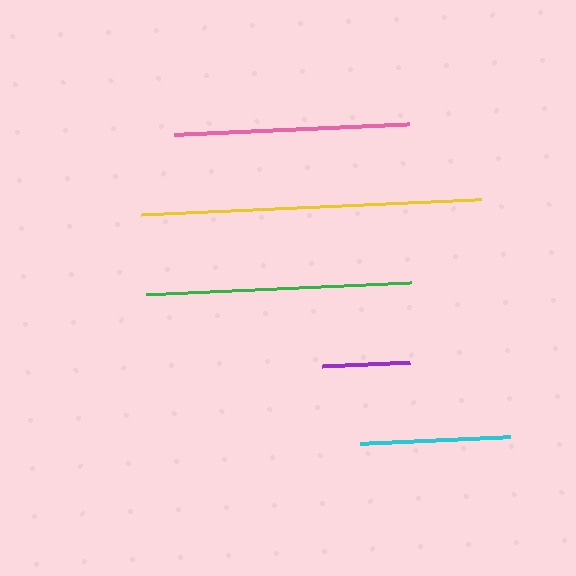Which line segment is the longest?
The yellow line is the longest at approximately 341 pixels.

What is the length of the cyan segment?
The cyan segment is approximately 150 pixels long.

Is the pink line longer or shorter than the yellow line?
The yellow line is longer than the pink line.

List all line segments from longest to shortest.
From longest to shortest: yellow, green, pink, cyan, purple.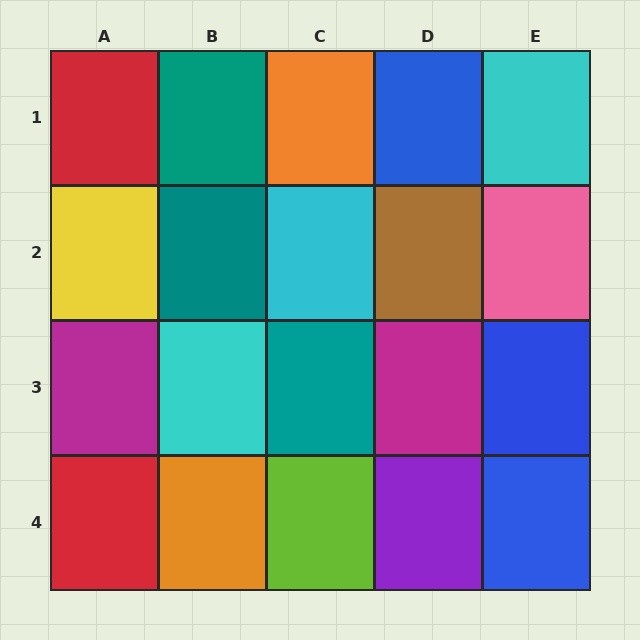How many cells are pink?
1 cell is pink.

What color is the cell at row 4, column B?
Orange.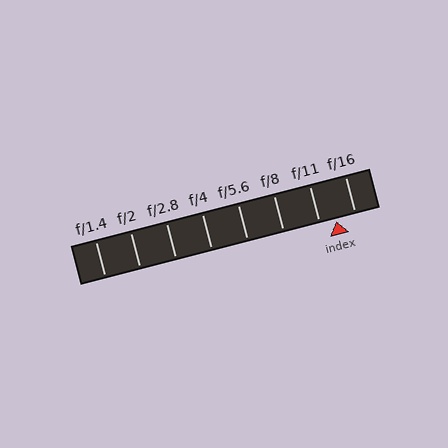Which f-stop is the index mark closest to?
The index mark is closest to f/11.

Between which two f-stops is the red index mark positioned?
The index mark is between f/11 and f/16.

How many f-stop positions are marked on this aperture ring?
There are 8 f-stop positions marked.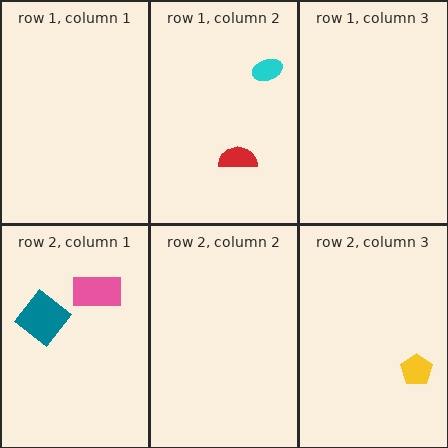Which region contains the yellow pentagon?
The row 2, column 3 region.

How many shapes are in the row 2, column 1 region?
2.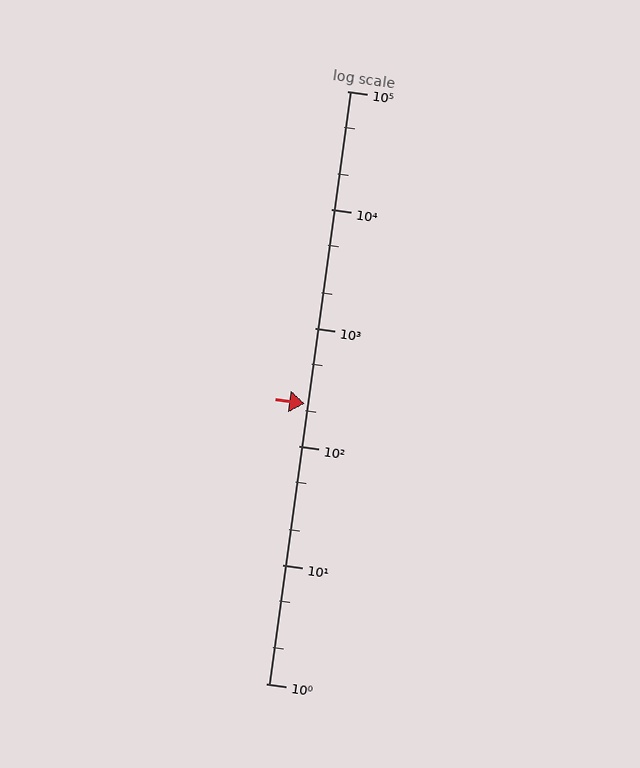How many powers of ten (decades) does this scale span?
The scale spans 5 decades, from 1 to 100000.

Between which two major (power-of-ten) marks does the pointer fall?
The pointer is between 100 and 1000.